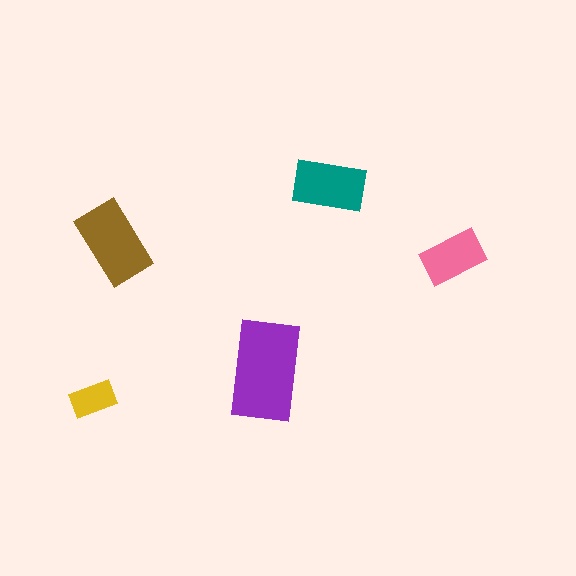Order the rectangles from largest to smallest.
the purple one, the brown one, the teal one, the pink one, the yellow one.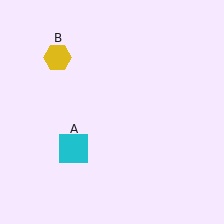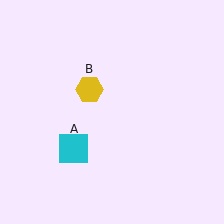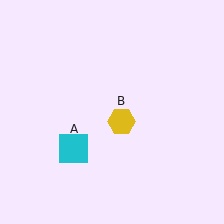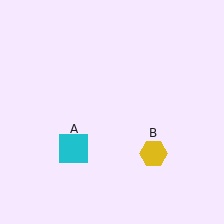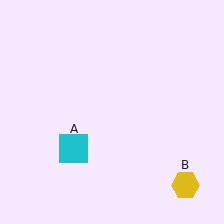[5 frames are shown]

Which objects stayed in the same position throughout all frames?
Cyan square (object A) remained stationary.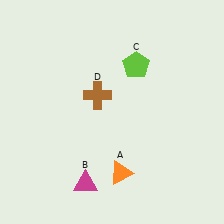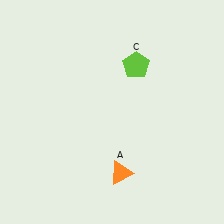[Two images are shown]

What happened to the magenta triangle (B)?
The magenta triangle (B) was removed in Image 2. It was in the bottom-left area of Image 1.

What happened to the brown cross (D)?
The brown cross (D) was removed in Image 2. It was in the top-left area of Image 1.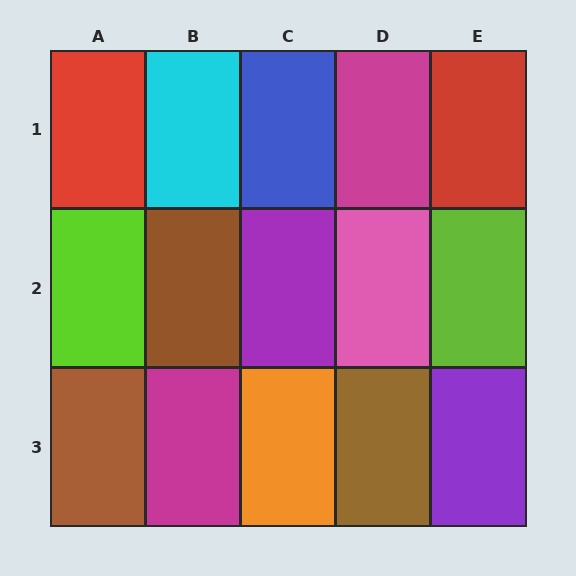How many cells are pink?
1 cell is pink.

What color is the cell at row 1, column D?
Magenta.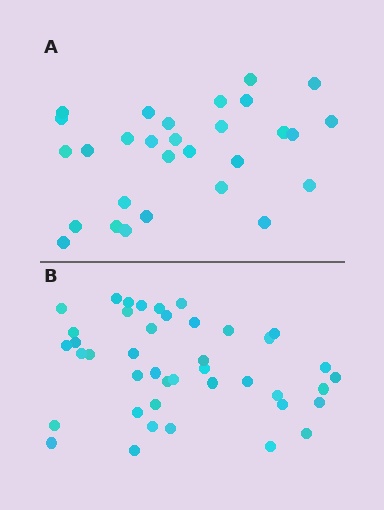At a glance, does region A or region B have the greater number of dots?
Region B (the bottom region) has more dots.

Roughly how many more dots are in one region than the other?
Region B has approximately 15 more dots than region A.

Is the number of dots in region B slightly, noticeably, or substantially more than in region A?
Region B has noticeably more, but not dramatically so. The ratio is roughly 1.4 to 1.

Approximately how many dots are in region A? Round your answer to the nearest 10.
About 30 dots. (The exact count is 29, which rounds to 30.)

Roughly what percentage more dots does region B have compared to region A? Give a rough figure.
About 45% more.